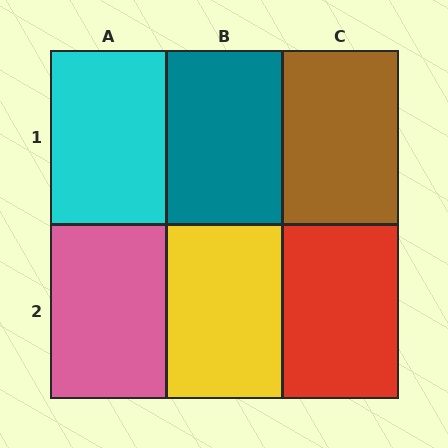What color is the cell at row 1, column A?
Cyan.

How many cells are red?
1 cell is red.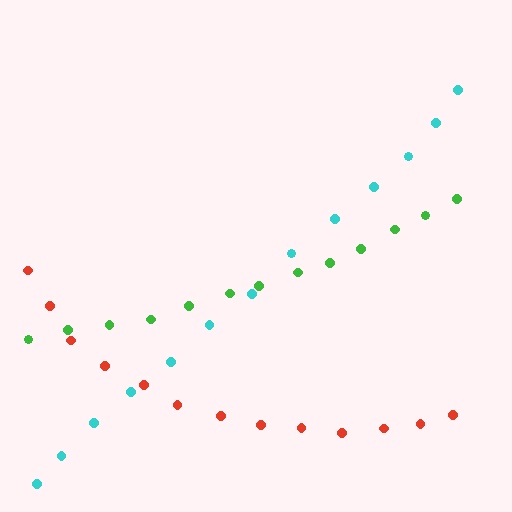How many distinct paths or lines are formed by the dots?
There are 3 distinct paths.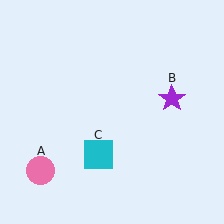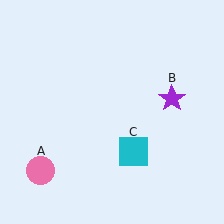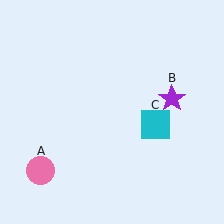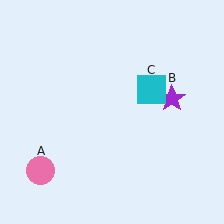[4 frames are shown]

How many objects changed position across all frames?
1 object changed position: cyan square (object C).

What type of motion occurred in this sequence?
The cyan square (object C) rotated counterclockwise around the center of the scene.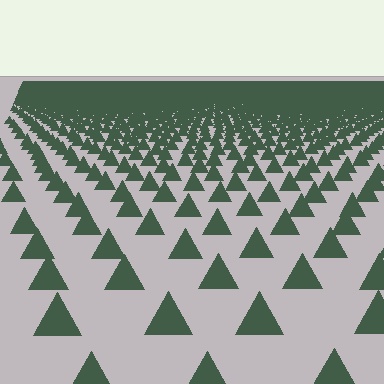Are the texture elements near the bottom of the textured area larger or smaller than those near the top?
Larger. Near the bottom, elements are closer to the viewer and appear at a bigger on-screen size.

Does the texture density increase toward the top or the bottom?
Density increases toward the top.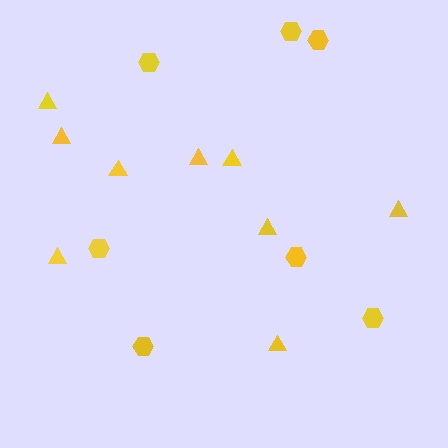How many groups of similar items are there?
There are 2 groups: one group of triangles (9) and one group of hexagons (7).